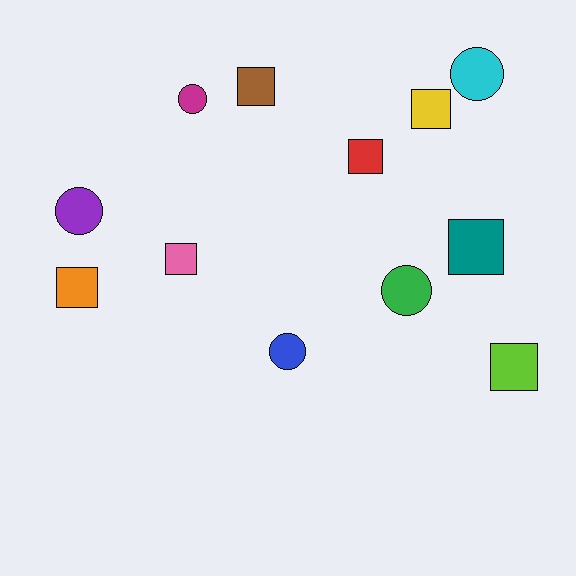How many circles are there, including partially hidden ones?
There are 5 circles.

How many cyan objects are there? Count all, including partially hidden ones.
There is 1 cyan object.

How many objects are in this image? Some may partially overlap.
There are 12 objects.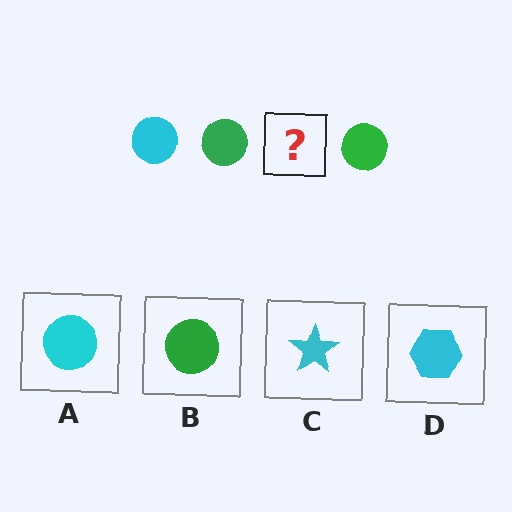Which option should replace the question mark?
Option A.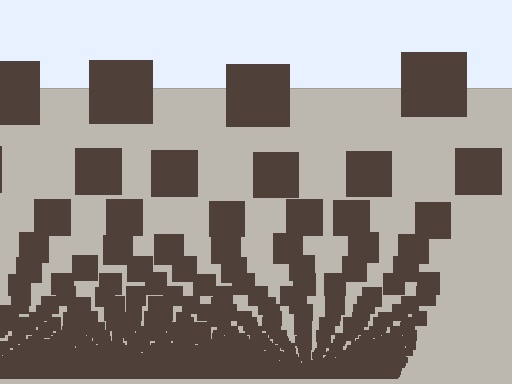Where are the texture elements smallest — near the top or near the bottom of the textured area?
Near the bottom.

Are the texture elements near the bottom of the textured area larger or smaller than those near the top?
Smaller. The gradient is inverted — elements near the bottom are smaller and denser.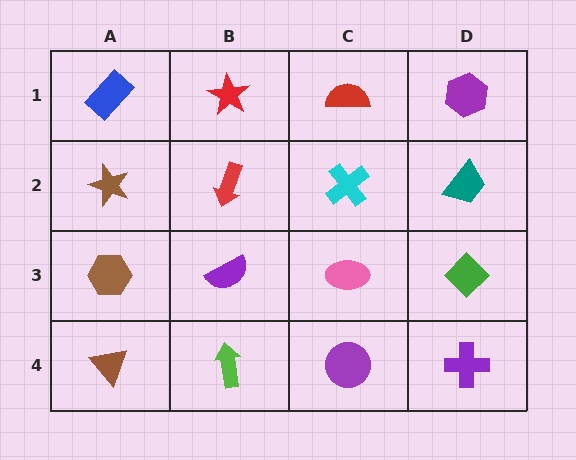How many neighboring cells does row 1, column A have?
2.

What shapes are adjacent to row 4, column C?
A pink ellipse (row 3, column C), a lime arrow (row 4, column B), a purple cross (row 4, column D).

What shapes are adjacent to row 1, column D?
A teal trapezoid (row 2, column D), a red semicircle (row 1, column C).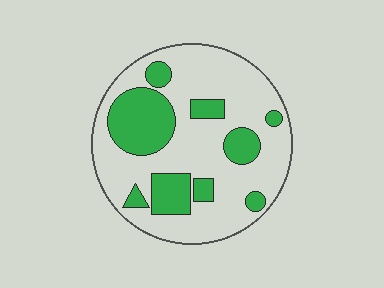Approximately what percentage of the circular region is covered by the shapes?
Approximately 30%.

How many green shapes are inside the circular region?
9.